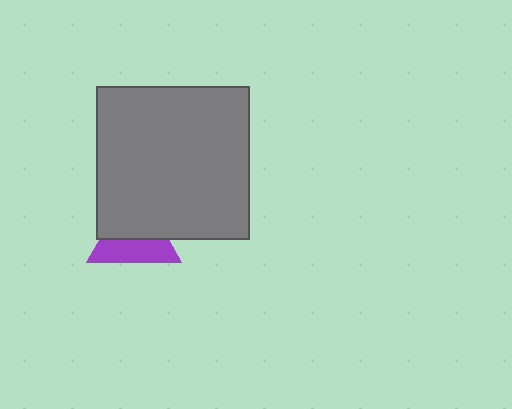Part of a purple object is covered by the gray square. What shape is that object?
It is a triangle.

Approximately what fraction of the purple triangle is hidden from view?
Roughly 51% of the purple triangle is hidden behind the gray square.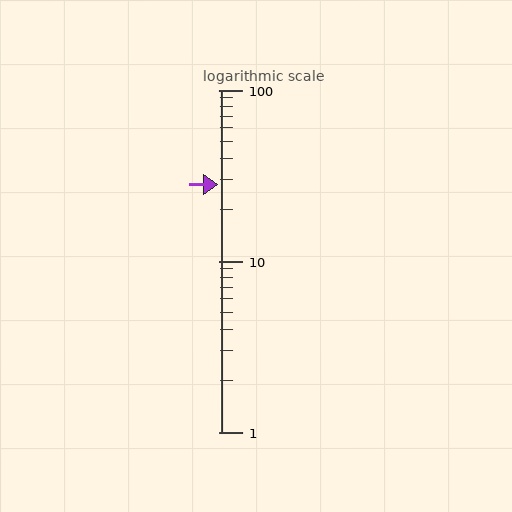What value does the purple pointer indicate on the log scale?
The pointer indicates approximately 28.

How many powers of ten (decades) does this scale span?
The scale spans 2 decades, from 1 to 100.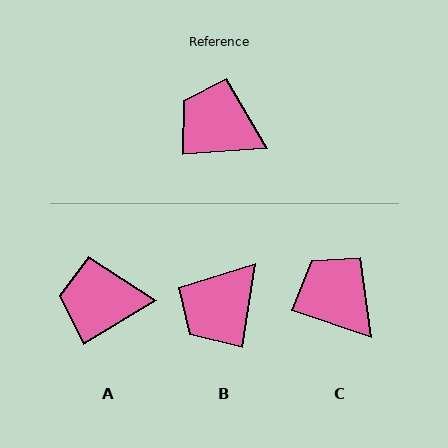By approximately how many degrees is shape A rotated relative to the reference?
Approximately 27 degrees counter-clockwise.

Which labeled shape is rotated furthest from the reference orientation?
B, about 77 degrees away.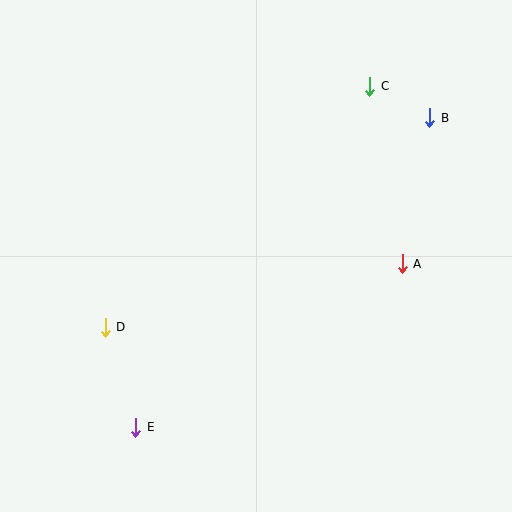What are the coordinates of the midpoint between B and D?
The midpoint between B and D is at (268, 222).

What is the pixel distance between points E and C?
The distance between E and C is 414 pixels.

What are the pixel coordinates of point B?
Point B is at (430, 118).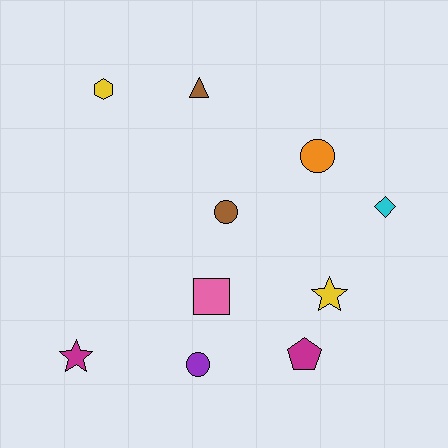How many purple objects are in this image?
There is 1 purple object.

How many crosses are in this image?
There are no crosses.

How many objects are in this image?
There are 10 objects.